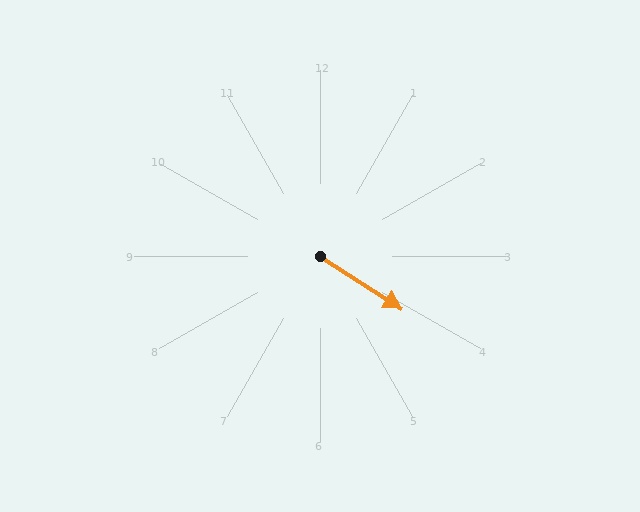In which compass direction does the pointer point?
Southeast.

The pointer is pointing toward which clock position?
Roughly 4 o'clock.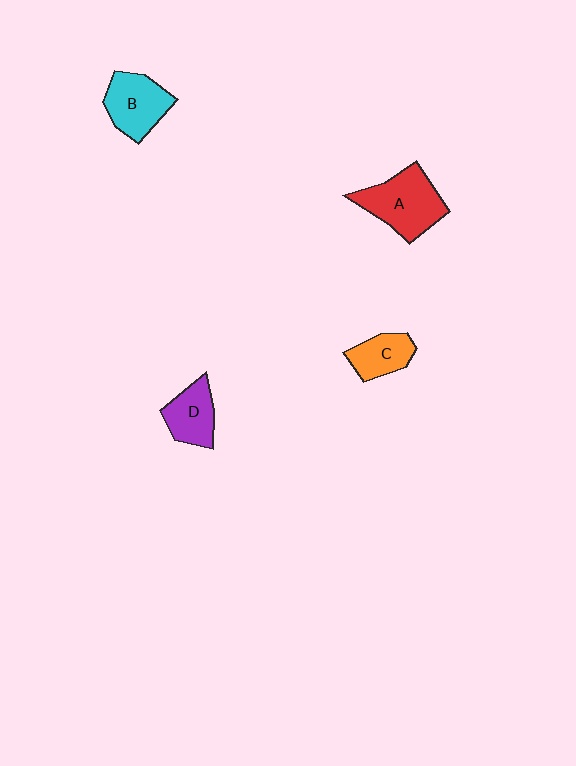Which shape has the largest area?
Shape A (red).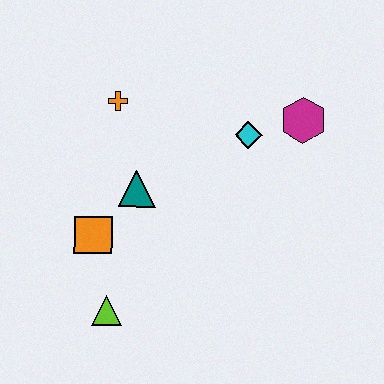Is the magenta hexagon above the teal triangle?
Yes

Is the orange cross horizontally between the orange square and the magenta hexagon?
Yes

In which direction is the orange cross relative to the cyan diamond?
The orange cross is to the left of the cyan diamond.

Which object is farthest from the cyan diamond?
The lime triangle is farthest from the cyan diamond.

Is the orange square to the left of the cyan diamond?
Yes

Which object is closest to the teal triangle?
The orange square is closest to the teal triangle.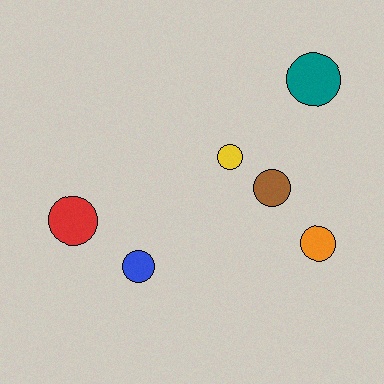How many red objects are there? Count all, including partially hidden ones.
There is 1 red object.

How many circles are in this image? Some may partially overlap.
There are 6 circles.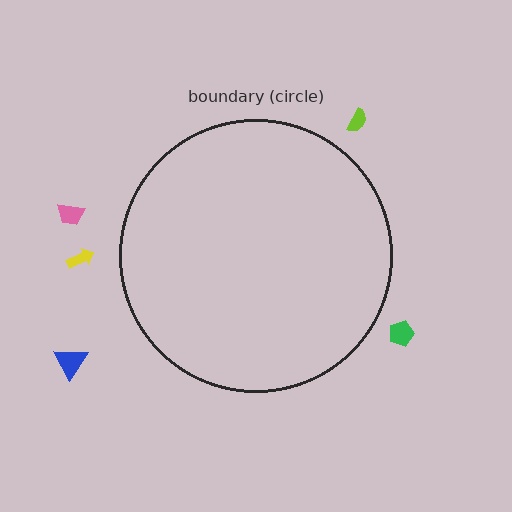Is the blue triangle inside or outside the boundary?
Outside.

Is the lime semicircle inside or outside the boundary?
Outside.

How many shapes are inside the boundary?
0 inside, 5 outside.